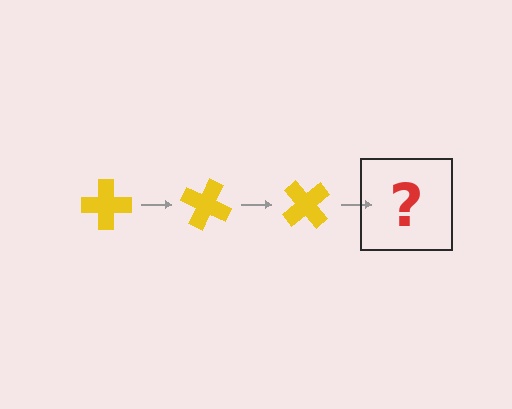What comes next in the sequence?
The next element should be a yellow cross rotated 75 degrees.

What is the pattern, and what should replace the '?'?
The pattern is that the cross rotates 25 degrees each step. The '?' should be a yellow cross rotated 75 degrees.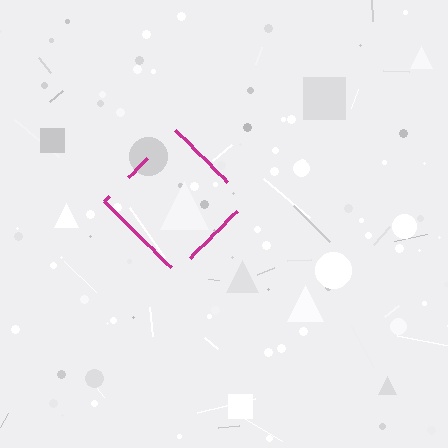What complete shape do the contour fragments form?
The contour fragments form a diamond.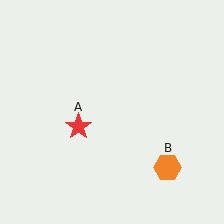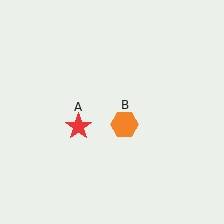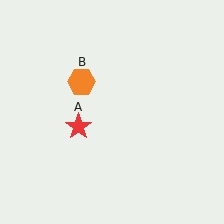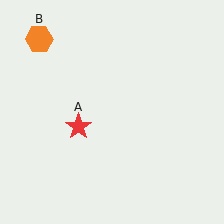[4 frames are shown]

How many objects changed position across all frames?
1 object changed position: orange hexagon (object B).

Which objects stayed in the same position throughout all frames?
Red star (object A) remained stationary.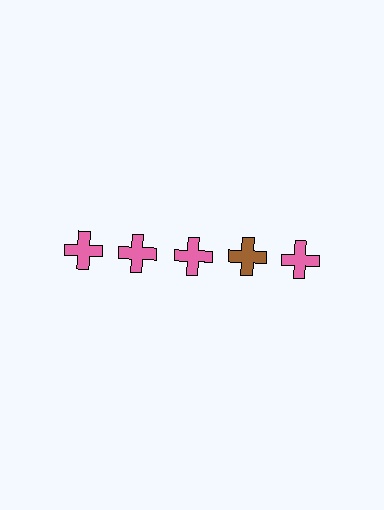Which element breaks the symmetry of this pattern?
The brown cross in the top row, second from right column breaks the symmetry. All other shapes are pink crosses.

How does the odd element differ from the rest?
It has a different color: brown instead of pink.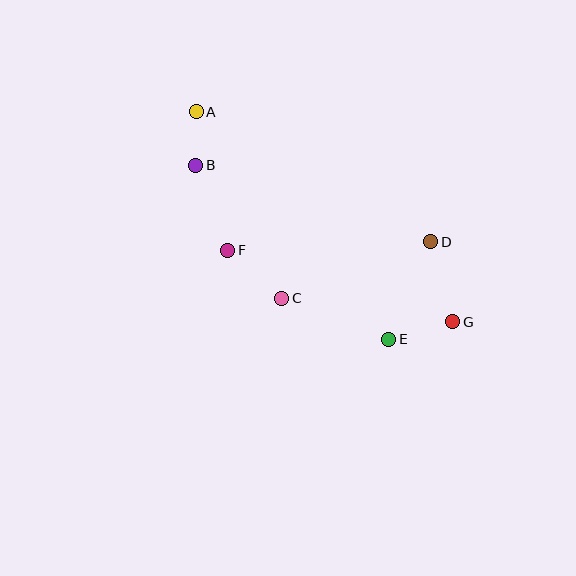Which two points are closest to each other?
Points A and B are closest to each other.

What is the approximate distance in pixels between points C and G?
The distance between C and G is approximately 173 pixels.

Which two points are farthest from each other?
Points A and G are farthest from each other.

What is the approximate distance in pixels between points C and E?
The distance between C and E is approximately 115 pixels.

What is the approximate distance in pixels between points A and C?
The distance between A and C is approximately 205 pixels.